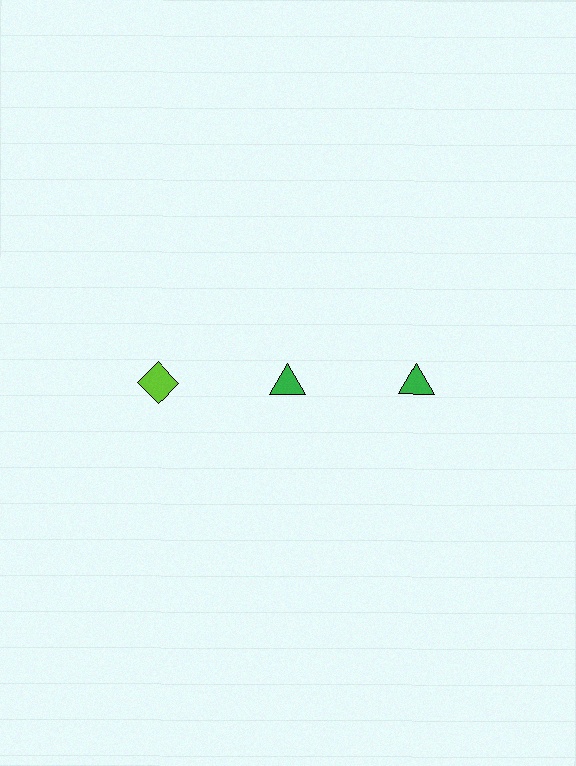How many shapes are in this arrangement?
There are 3 shapes arranged in a grid pattern.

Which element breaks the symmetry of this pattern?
The lime diamond in the top row, leftmost column breaks the symmetry. All other shapes are green triangles.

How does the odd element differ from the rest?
It differs in both color (lime instead of green) and shape (diamond instead of triangle).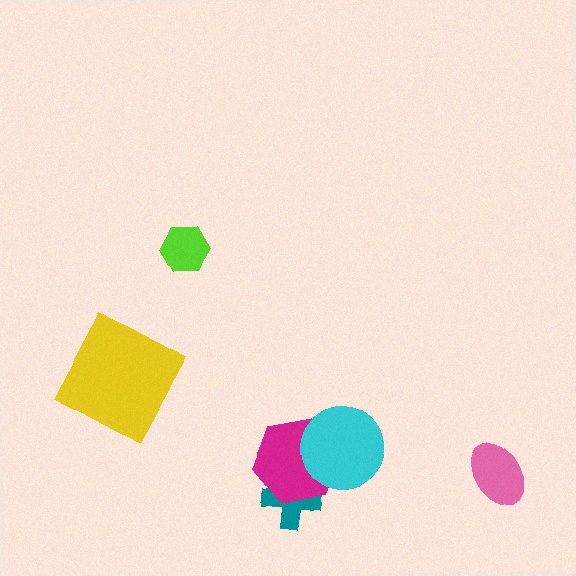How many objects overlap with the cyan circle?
1 object overlaps with the cyan circle.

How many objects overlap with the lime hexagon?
0 objects overlap with the lime hexagon.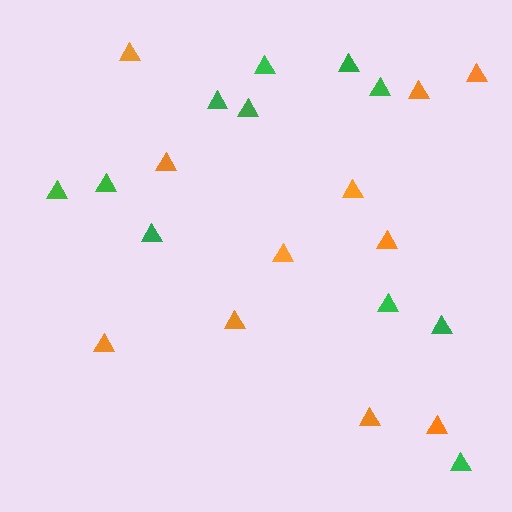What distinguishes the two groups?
There are 2 groups: one group of green triangles (11) and one group of orange triangles (11).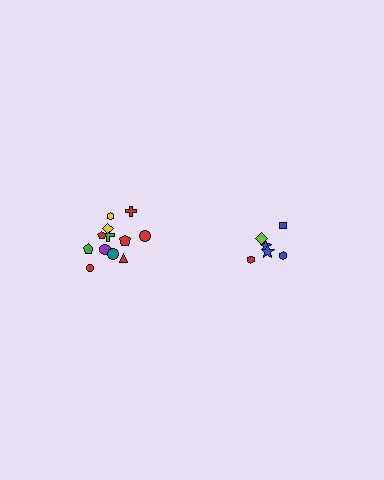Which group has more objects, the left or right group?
The left group.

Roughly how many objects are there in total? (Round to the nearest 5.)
Roughly 20 objects in total.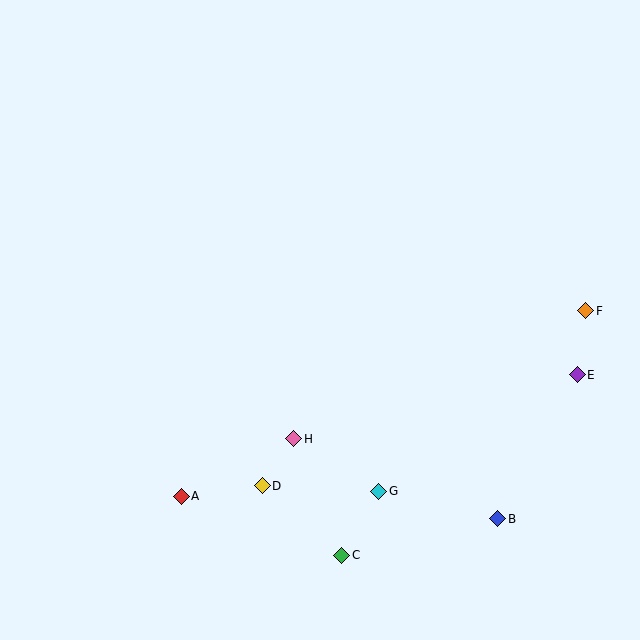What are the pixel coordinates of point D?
Point D is at (262, 486).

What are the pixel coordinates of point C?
Point C is at (342, 555).